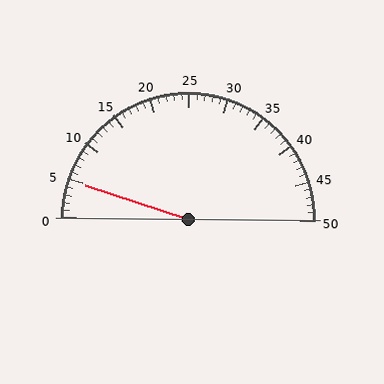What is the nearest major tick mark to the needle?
The nearest major tick mark is 5.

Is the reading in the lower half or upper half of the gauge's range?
The reading is in the lower half of the range (0 to 50).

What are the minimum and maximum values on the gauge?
The gauge ranges from 0 to 50.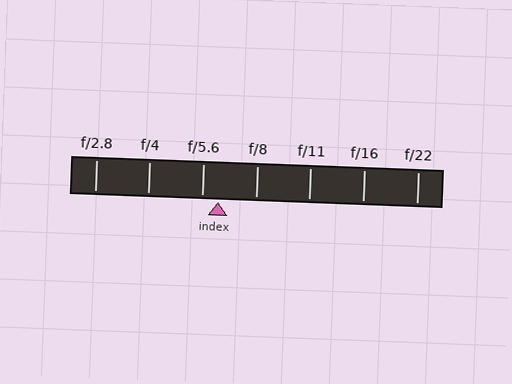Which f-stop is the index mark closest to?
The index mark is closest to f/5.6.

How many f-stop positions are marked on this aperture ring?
There are 7 f-stop positions marked.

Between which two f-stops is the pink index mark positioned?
The index mark is between f/5.6 and f/8.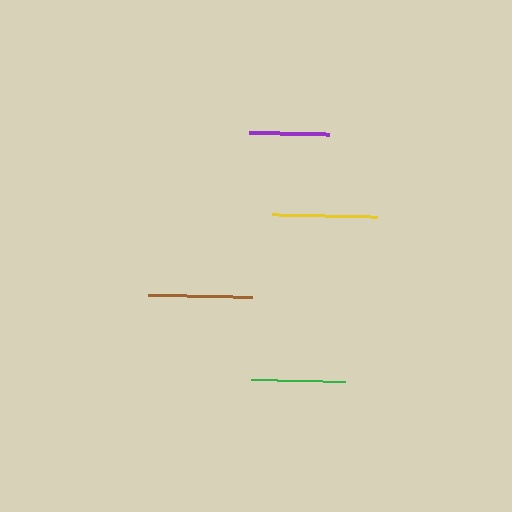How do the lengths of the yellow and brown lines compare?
The yellow and brown lines are approximately the same length.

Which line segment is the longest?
The yellow line is the longest at approximately 105 pixels.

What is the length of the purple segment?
The purple segment is approximately 81 pixels long.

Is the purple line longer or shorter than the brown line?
The brown line is longer than the purple line.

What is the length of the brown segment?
The brown segment is approximately 105 pixels long.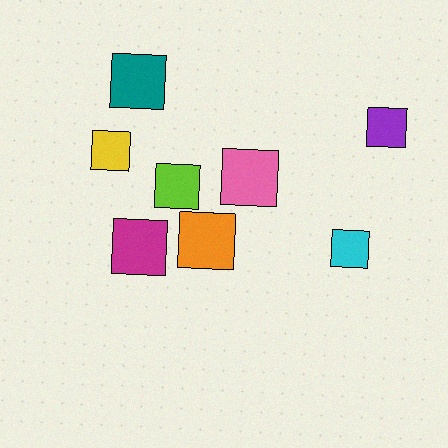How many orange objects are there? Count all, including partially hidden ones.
There is 1 orange object.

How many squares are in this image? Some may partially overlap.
There are 8 squares.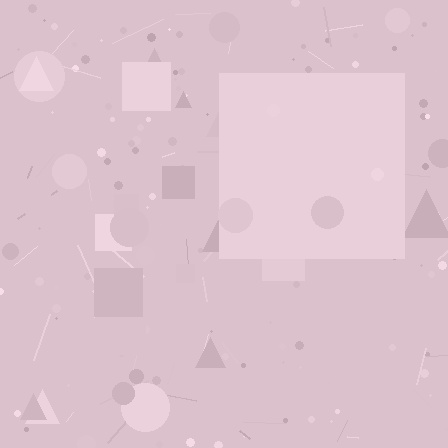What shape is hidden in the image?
A square is hidden in the image.